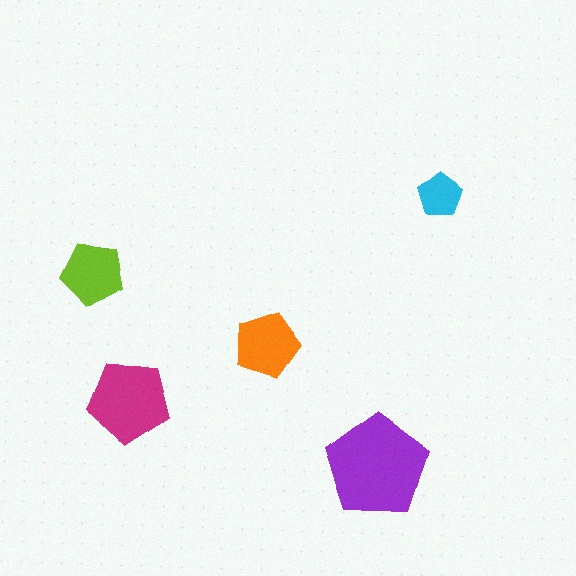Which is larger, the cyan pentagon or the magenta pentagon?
The magenta one.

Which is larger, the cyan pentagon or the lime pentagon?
The lime one.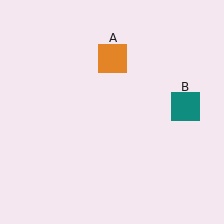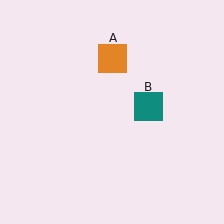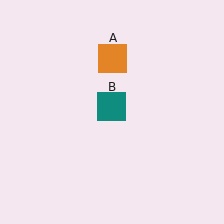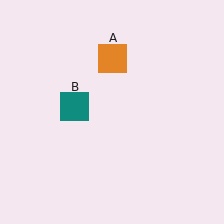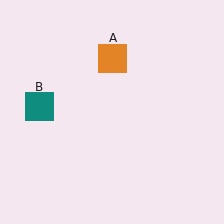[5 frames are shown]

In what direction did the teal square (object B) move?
The teal square (object B) moved left.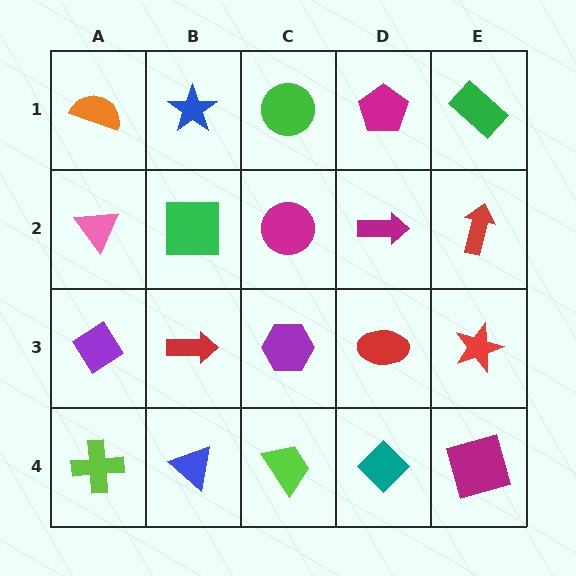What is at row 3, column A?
A purple diamond.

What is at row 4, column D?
A teal diamond.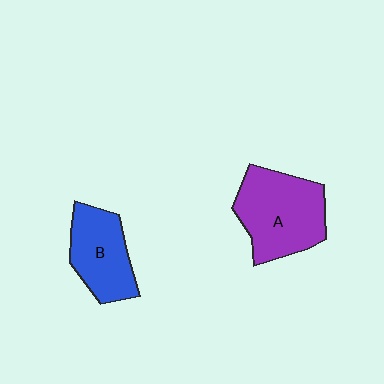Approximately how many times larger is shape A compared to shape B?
Approximately 1.4 times.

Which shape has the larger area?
Shape A (purple).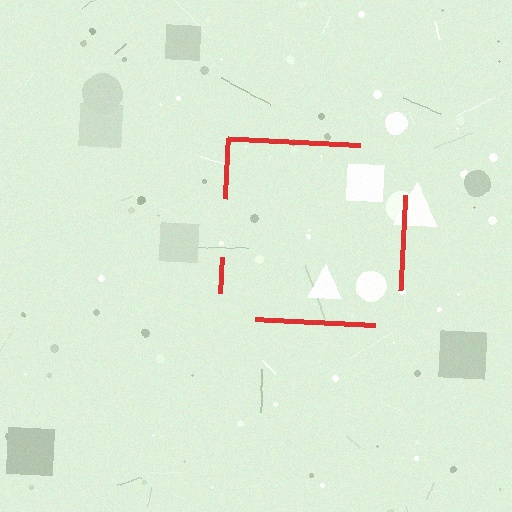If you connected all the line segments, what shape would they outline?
They would outline a square.